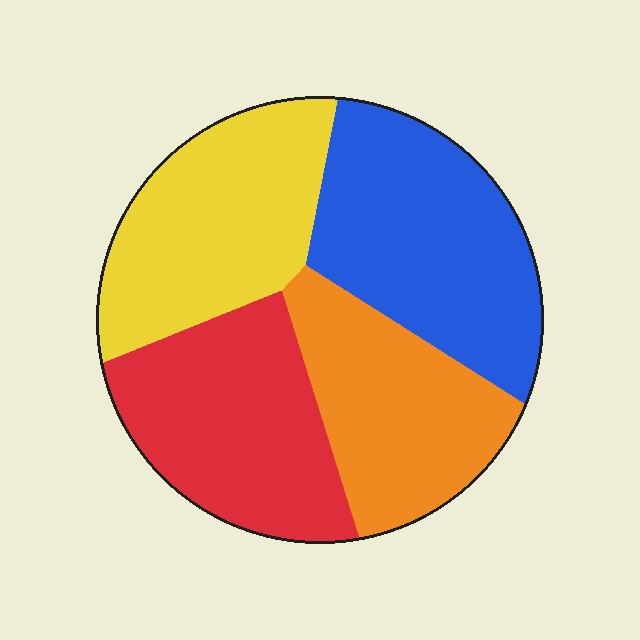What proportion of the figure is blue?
Blue covers around 30% of the figure.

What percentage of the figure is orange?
Orange covers roughly 20% of the figure.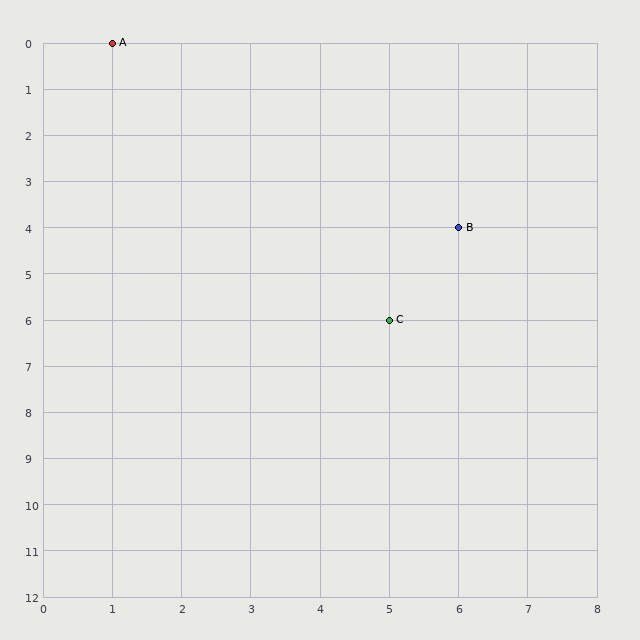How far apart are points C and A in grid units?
Points C and A are 4 columns and 6 rows apart (about 7.2 grid units diagonally).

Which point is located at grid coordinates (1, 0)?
Point A is at (1, 0).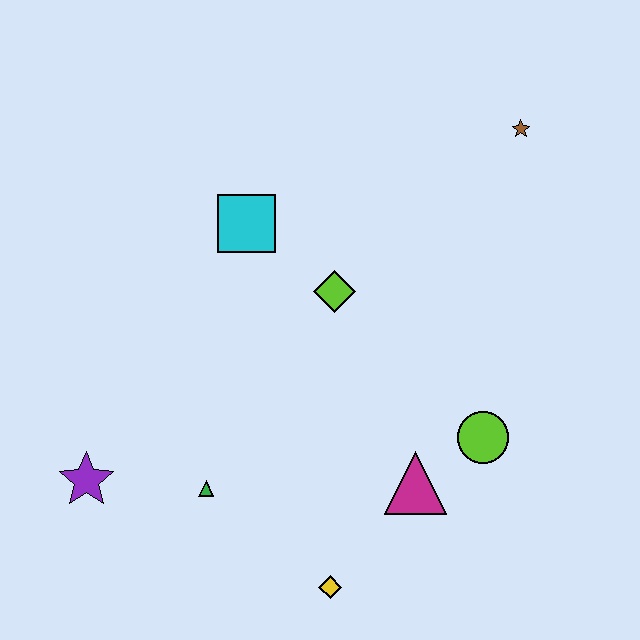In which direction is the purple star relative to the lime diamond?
The purple star is to the left of the lime diamond.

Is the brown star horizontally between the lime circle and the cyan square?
No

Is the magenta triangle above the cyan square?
No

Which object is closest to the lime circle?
The magenta triangle is closest to the lime circle.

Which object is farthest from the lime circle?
The purple star is farthest from the lime circle.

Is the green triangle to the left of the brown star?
Yes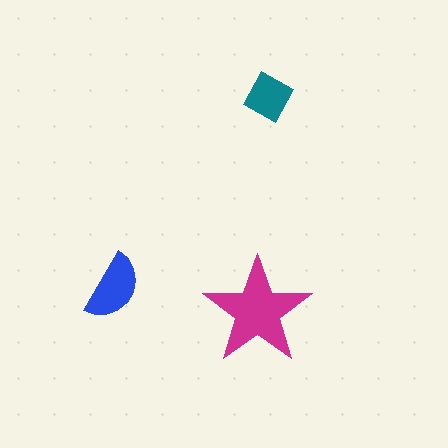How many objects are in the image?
There are 3 objects in the image.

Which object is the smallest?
The teal diamond.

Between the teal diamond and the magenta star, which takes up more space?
The magenta star.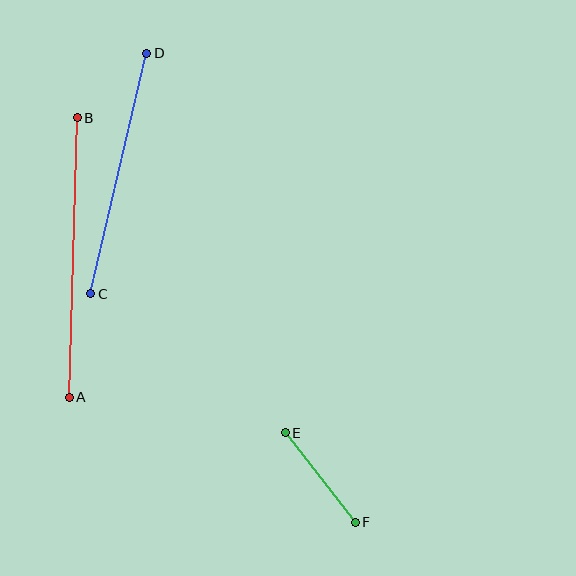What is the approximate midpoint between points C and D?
The midpoint is at approximately (119, 173) pixels.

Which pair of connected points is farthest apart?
Points A and B are farthest apart.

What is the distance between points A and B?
The distance is approximately 279 pixels.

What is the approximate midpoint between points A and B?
The midpoint is at approximately (73, 258) pixels.